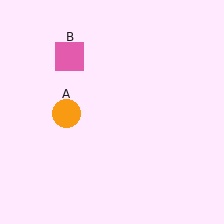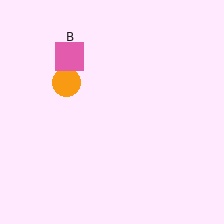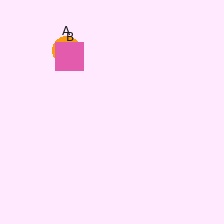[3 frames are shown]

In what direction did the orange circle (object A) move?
The orange circle (object A) moved up.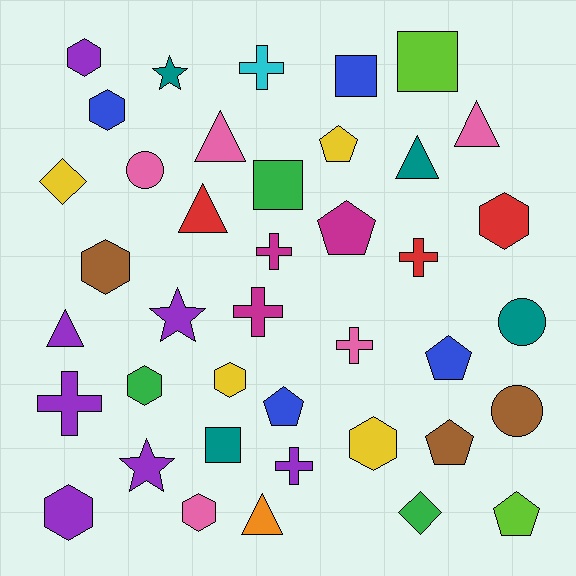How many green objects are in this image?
There are 3 green objects.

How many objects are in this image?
There are 40 objects.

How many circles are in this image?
There are 3 circles.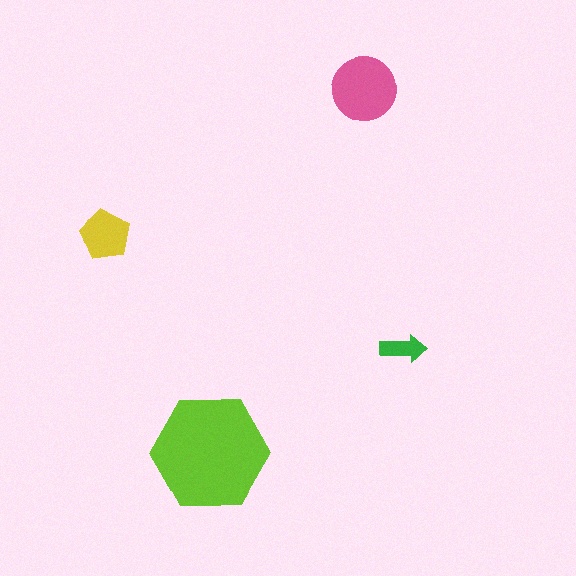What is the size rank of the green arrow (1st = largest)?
4th.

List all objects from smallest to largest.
The green arrow, the yellow pentagon, the pink circle, the lime hexagon.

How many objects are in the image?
There are 4 objects in the image.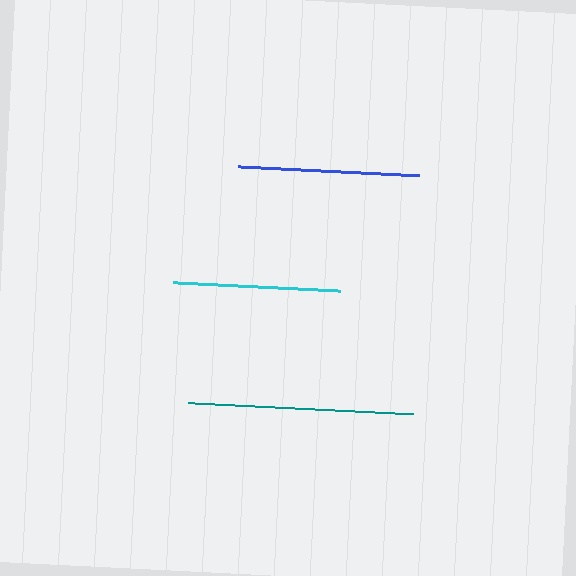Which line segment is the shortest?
The cyan line is the shortest at approximately 167 pixels.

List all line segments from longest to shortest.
From longest to shortest: teal, blue, cyan.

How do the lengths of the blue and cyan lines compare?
The blue and cyan lines are approximately the same length.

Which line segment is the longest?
The teal line is the longest at approximately 225 pixels.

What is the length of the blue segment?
The blue segment is approximately 180 pixels long.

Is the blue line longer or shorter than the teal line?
The teal line is longer than the blue line.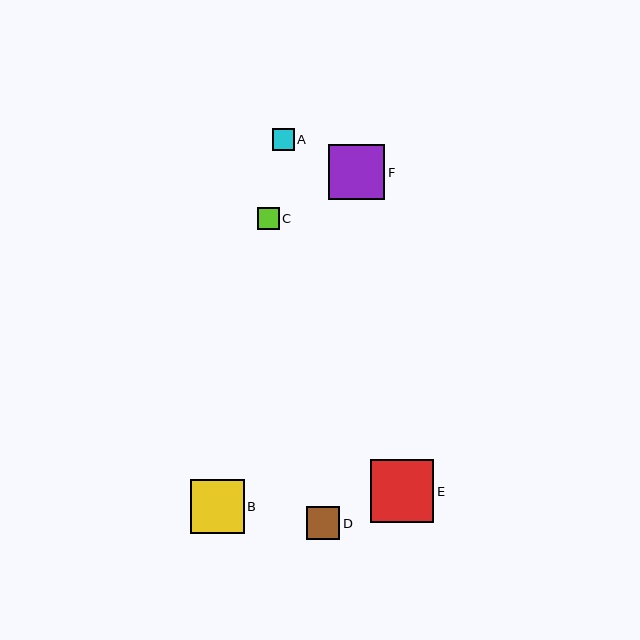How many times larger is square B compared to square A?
Square B is approximately 2.5 times the size of square A.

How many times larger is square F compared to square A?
Square F is approximately 2.5 times the size of square A.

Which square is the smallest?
Square C is the smallest with a size of approximately 22 pixels.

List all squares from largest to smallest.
From largest to smallest: E, F, B, D, A, C.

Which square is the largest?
Square E is the largest with a size of approximately 63 pixels.